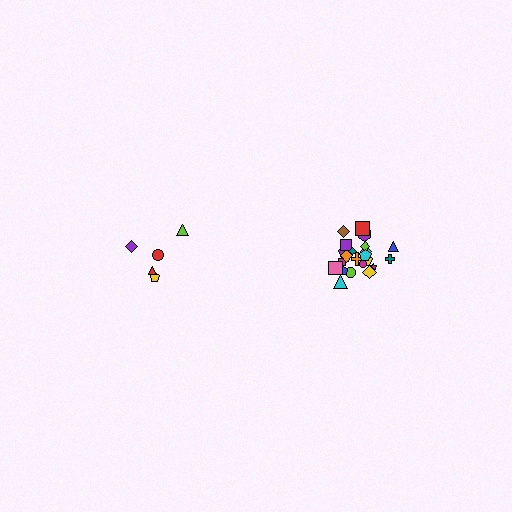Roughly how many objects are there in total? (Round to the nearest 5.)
Roughly 25 objects in total.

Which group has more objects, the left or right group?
The right group.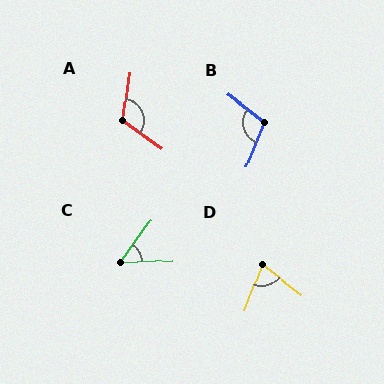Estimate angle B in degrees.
Approximately 106 degrees.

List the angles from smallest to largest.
C (52°), D (75°), B (106°), A (118°).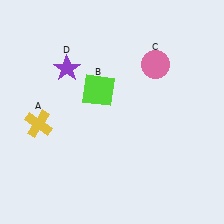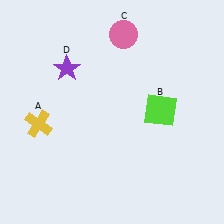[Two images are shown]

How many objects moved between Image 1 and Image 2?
2 objects moved between the two images.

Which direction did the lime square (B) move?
The lime square (B) moved right.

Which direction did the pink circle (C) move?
The pink circle (C) moved left.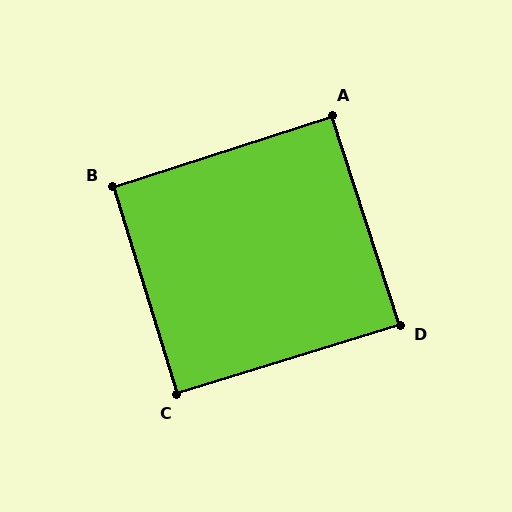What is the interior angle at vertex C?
Approximately 90 degrees (approximately right).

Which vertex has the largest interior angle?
B, at approximately 91 degrees.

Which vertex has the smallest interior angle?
D, at approximately 89 degrees.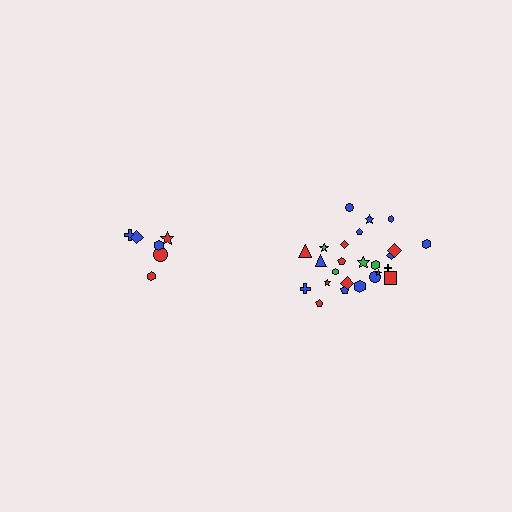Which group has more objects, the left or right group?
The right group.